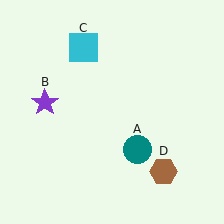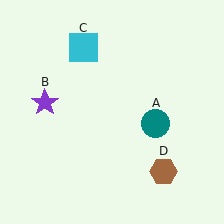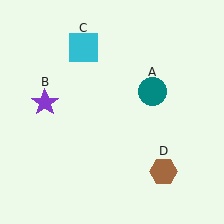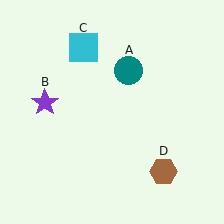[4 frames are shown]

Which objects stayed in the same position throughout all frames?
Purple star (object B) and cyan square (object C) and brown hexagon (object D) remained stationary.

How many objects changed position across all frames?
1 object changed position: teal circle (object A).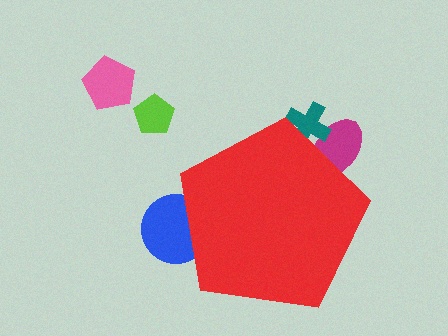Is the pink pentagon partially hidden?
No, the pink pentagon is fully visible.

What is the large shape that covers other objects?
A red pentagon.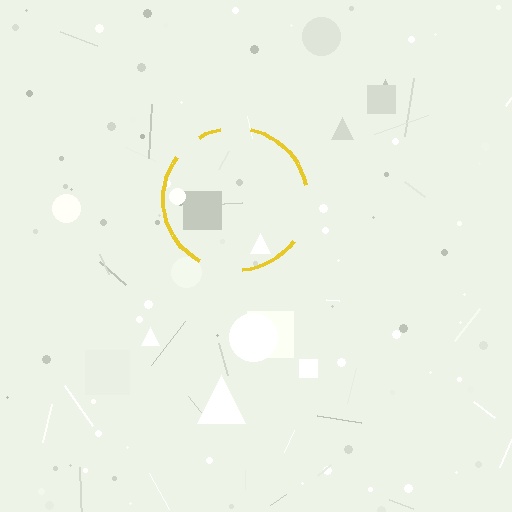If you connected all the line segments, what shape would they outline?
They would outline a circle.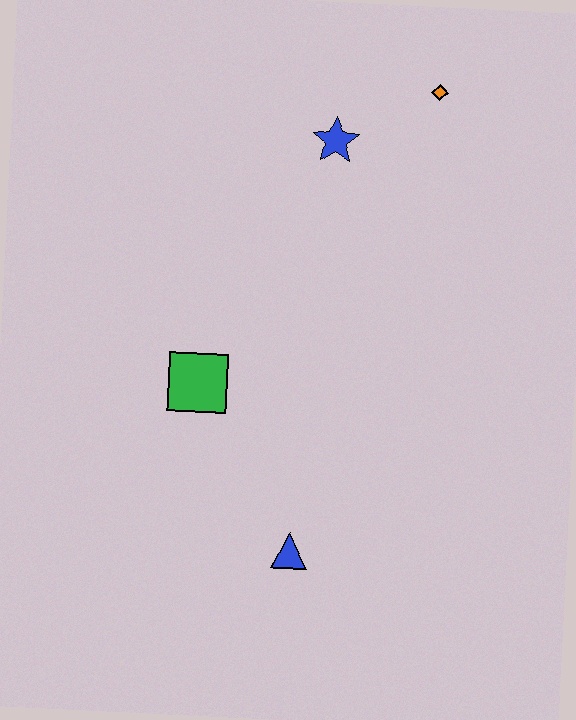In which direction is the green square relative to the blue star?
The green square is below the blue star.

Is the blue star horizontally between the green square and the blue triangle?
No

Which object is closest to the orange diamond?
The blue star is closest to the orange diamond.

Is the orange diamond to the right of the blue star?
Yes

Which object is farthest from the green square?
The orange diamond is farthest from the green square.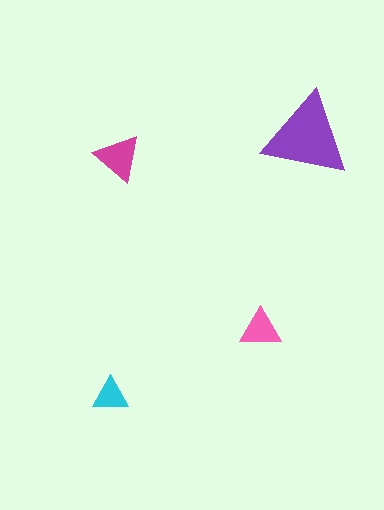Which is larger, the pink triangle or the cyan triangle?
The pink one.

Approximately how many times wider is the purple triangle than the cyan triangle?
About 2.5 times wider.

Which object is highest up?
The purple triangle is topmost.